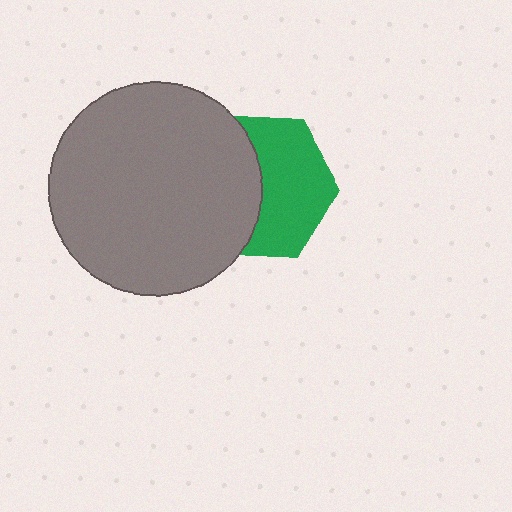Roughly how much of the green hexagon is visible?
About half of it is visible (roughly 55%).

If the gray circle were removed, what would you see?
You would see the complete green hexagon.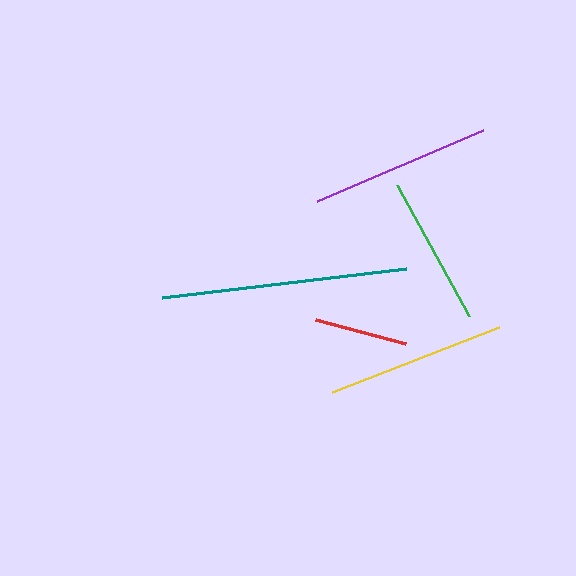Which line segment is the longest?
The teal line is the longest at approximately 245 pixels.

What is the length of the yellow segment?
The yellow segment is approximately 179 pixels long.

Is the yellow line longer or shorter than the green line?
The yellow line is longer than the green line.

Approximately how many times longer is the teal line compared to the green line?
The teal line is approximately 1.6 times the length of the green line.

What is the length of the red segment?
The red segment is approximately 94 pixels long.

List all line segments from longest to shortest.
From longest to shortest: teal, purple, yellow, green, red.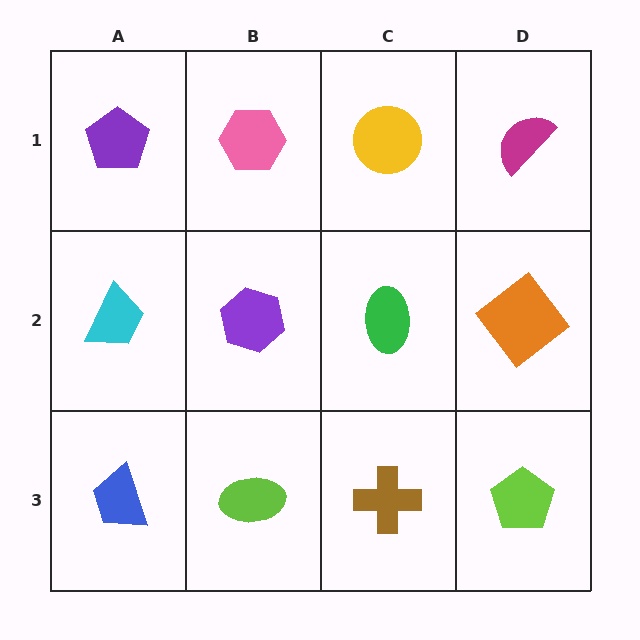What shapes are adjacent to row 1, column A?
A cyan trapezoid (row 2, column A), a pink hexagon (row 1, column B).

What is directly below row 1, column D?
An orange diamond.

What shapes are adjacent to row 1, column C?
A green ellipse (row 2, column C), a pink hexagon (row 1, column B), a magenta semicircle (row 1, column D).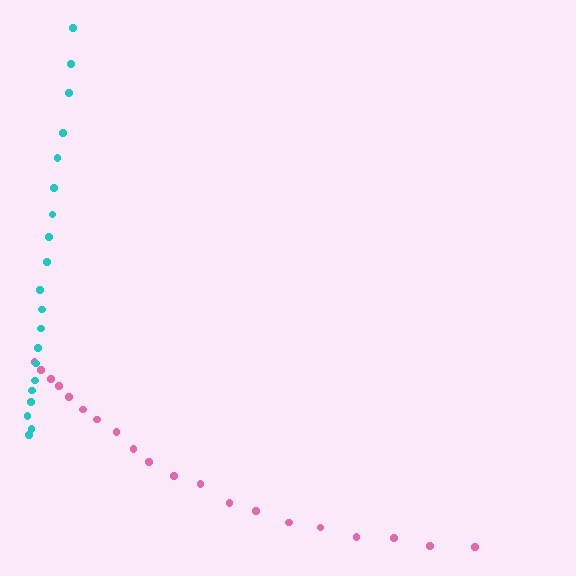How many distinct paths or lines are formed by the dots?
There are 2 distinct paths.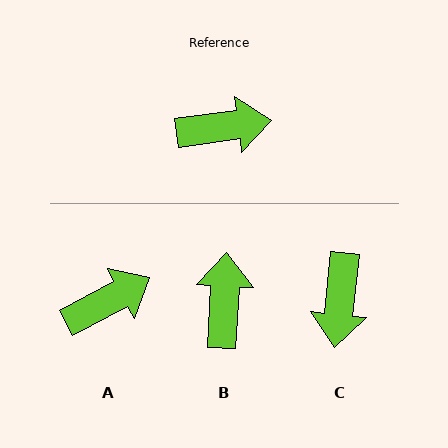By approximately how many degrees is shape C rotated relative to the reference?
Approximately 104 degrees clockwise.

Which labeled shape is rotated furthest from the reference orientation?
C, about 104 degrees away.